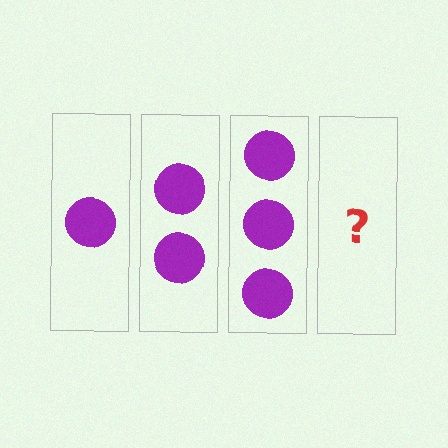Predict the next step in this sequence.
The next step is 4 circles.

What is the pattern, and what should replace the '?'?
The pattern is that each step adds one more circle. The '?' should be 4 circles.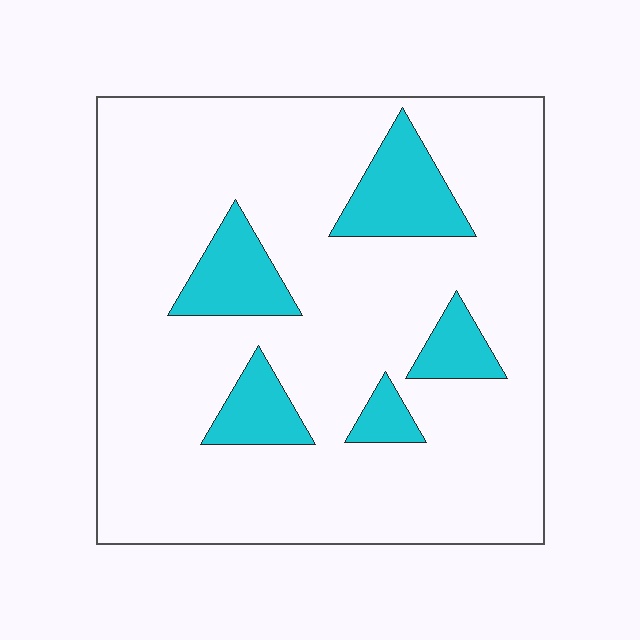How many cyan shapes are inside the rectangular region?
5.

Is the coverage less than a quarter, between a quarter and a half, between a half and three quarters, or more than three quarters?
Less than a quarter.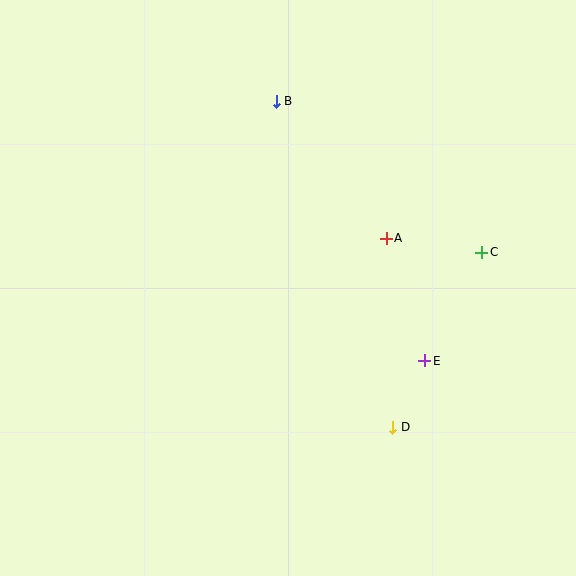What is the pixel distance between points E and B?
The distance between E and B is 299 pixels.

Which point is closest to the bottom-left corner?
Point D is closest to the bottom-left corner.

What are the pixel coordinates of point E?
Point E is at (424, 361).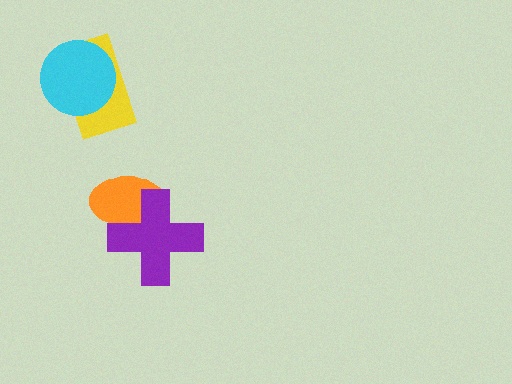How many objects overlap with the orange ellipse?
1 object overlaps with the orange ellipse.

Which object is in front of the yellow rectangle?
The cyan circle is in front of the yellow rectangle.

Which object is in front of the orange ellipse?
The purple cross is in front of the orange ellipse.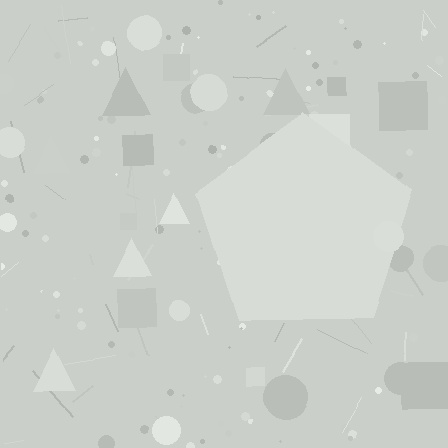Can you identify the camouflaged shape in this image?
The camouflaged shape is a pentagon.